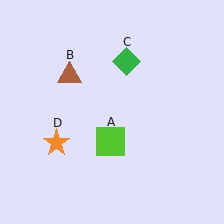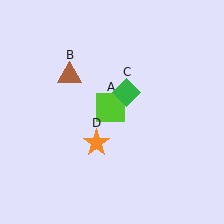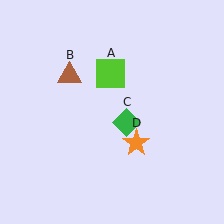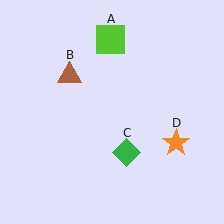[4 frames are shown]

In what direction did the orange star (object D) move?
The orange star (object D) moved right.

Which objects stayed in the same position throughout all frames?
Brown triangle (object B) remained stationary.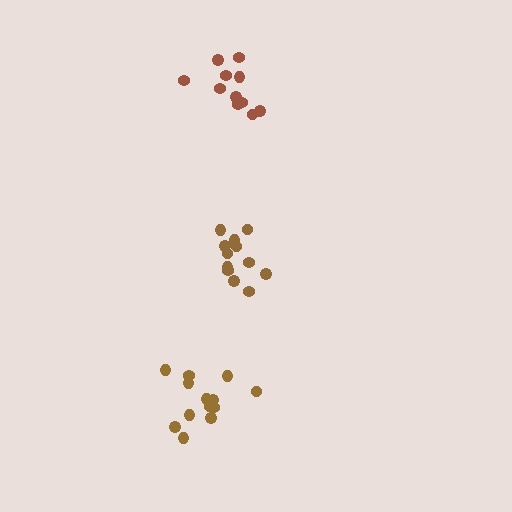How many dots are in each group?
Group 1: 13 dots, Group 2: 11 dots, Group 3: 13 dots (37 total).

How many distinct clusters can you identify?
There are 3 distinct clusters.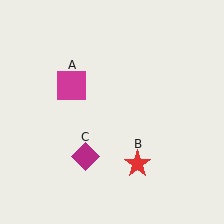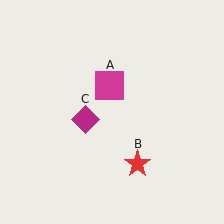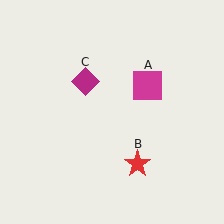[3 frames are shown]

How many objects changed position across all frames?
2 objects changed position: magenta square (object A), magenta diamond (object C).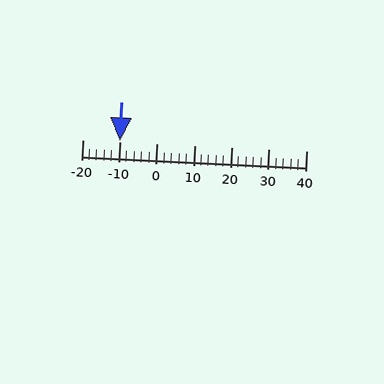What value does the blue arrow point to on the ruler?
The blue arrow points to approximately -10.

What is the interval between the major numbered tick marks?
The major tick marks are spaced 10 units apart.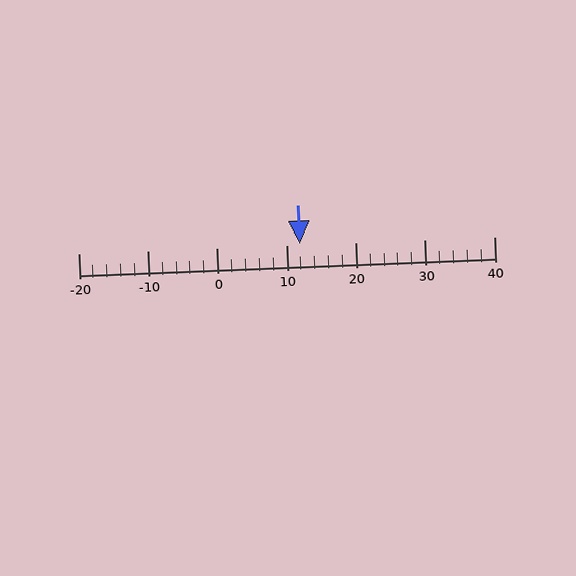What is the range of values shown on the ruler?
The ruler shows values from -20 to 40.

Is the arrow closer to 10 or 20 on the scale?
The arrow is closer to 10.